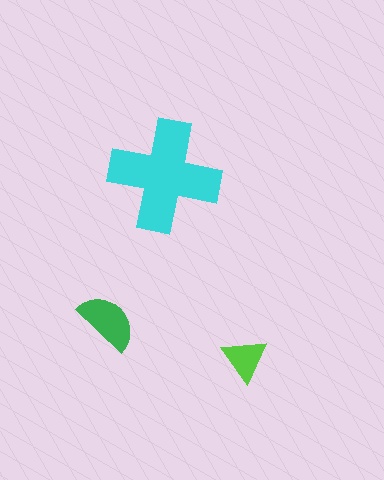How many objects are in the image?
There are 3 objects in the image.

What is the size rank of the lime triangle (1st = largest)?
3rd.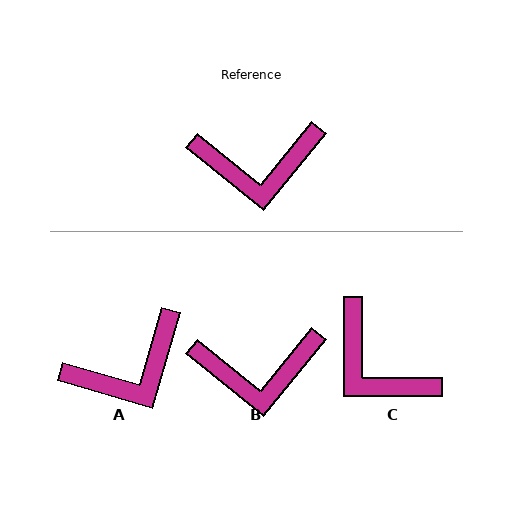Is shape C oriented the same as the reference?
No, it is off by about 51 degrees.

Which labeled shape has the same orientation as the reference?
B.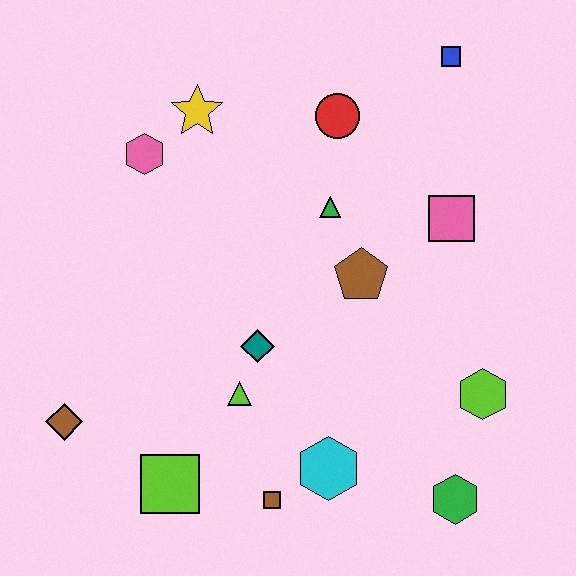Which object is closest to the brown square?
The cyan hexagon is closest to the brown square.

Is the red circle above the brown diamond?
Yes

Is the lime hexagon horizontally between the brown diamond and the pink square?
No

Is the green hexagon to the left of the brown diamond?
No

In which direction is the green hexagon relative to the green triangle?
The green hexagon is below the green triangle.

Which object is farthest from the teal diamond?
The blue square is farthest from the teal diamond.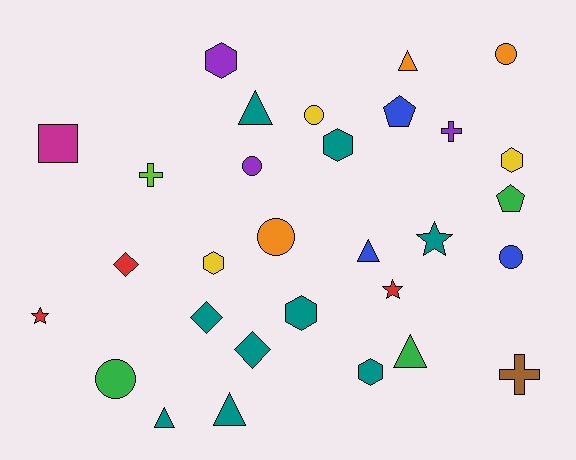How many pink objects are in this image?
There are no pink objects.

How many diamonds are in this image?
There are 3 diamonds.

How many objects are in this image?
There are 30 objects.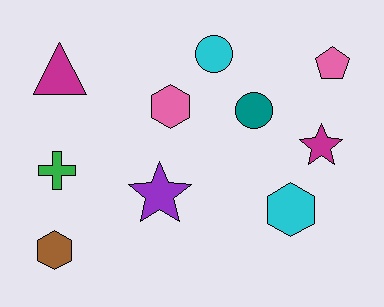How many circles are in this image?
There are 2 circles.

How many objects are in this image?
There are 10 objects.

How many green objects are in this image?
There is 1 green object.